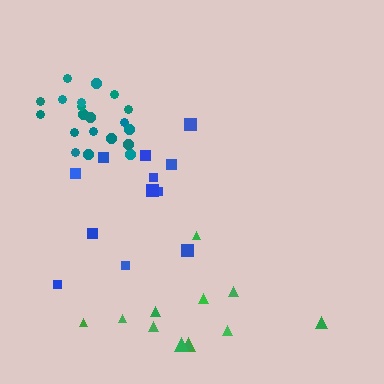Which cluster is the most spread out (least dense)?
Blue.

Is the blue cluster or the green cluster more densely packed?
Green.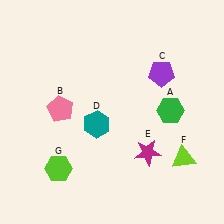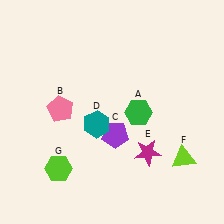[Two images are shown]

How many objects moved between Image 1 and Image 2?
2 objects moved between the two images.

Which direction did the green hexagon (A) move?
The green hexagon (A) moved left.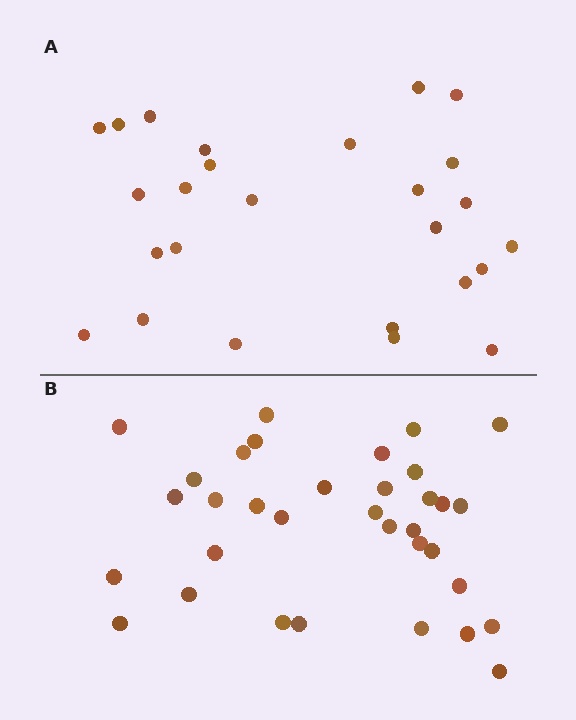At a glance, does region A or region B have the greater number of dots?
Region B (the bottom region) has more dots.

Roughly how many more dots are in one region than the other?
Region B has roughly 8 or so more dots than region A.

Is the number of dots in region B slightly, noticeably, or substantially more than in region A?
Region B has noticeably more, but not dramatically so. The ratio is roughly 1.3 to 1.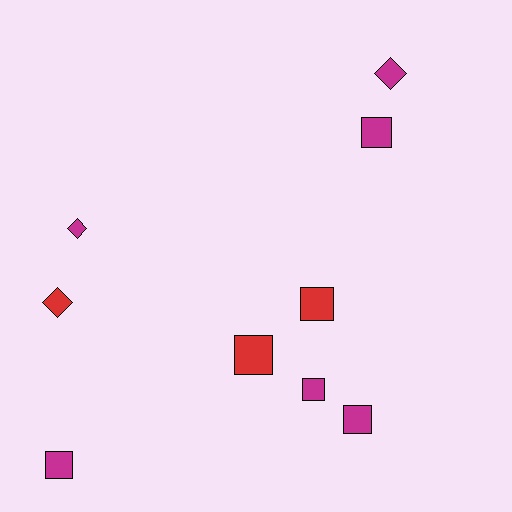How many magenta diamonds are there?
There are 2 magenta diamonds.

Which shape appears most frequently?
Square, with 6 objects.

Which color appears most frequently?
Magenta, with 6 objects.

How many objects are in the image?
There are 9 objects.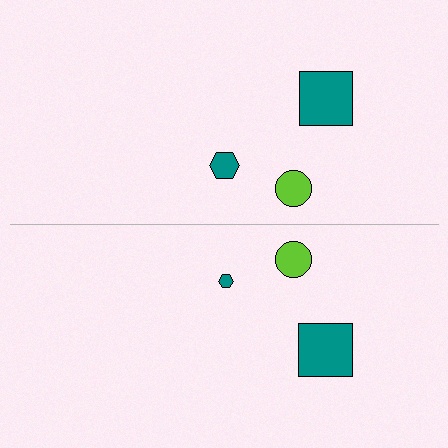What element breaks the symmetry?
The teal hexagon on the bottom side has a different size than its mirror counterpart.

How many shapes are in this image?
There are 6 shapes in this image.